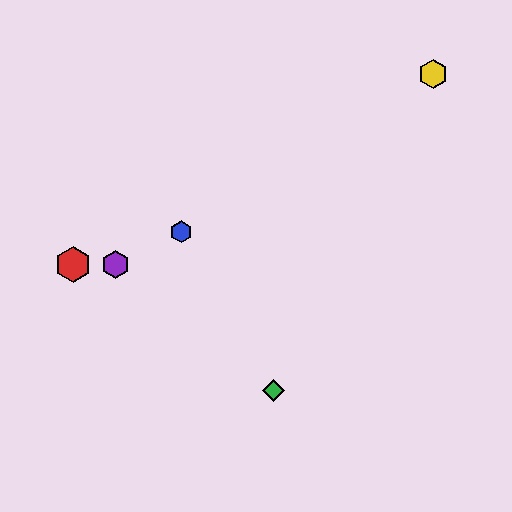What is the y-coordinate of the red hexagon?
The red hexagon is at y≈264.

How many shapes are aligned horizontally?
2 shapes (the red hexagon, the purple hexagon) are aligned horizontally.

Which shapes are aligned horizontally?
The red hexagon, the purple hexagon are aligned horizontally.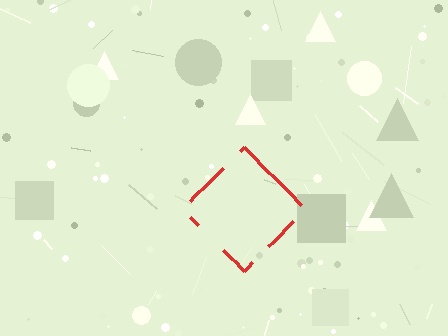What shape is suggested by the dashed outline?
The dashed outline suggests a diamond.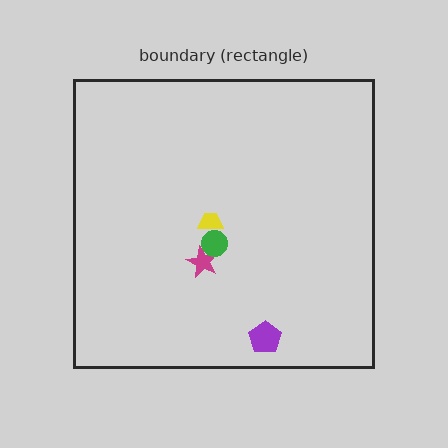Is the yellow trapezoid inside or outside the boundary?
Inside.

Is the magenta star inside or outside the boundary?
Inside.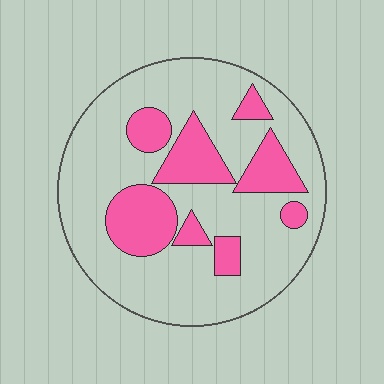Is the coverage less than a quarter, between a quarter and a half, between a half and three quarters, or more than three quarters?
Between a quarter and a half.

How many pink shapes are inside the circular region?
8.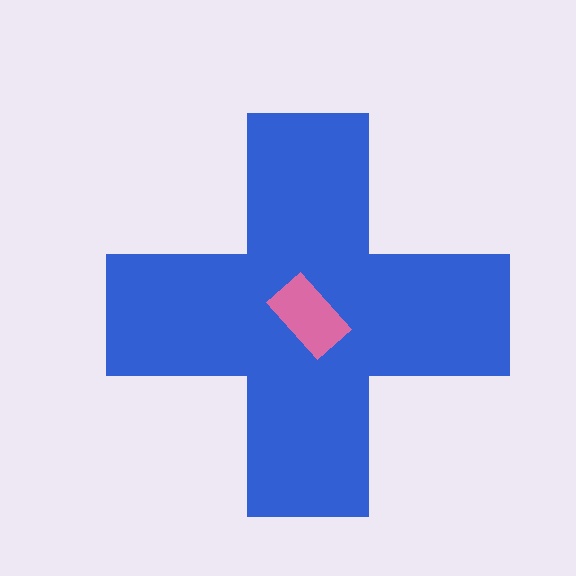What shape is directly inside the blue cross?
The pink rectangle.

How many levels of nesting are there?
2.